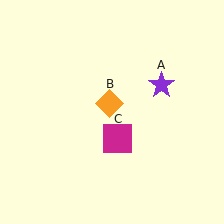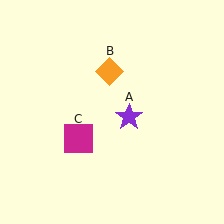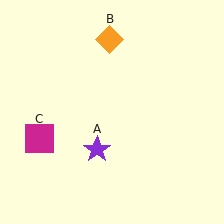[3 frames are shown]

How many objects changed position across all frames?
3 objects changed position: purple star (object A), orange diamond (object B), magenta square (object C).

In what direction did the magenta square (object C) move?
The magenta square (object C) moved left.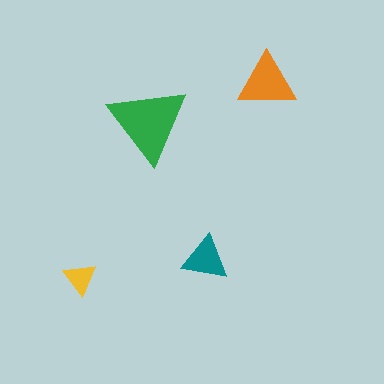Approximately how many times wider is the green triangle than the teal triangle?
About 1.5 times wider.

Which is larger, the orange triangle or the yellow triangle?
The orange one.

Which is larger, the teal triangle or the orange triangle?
The orange one.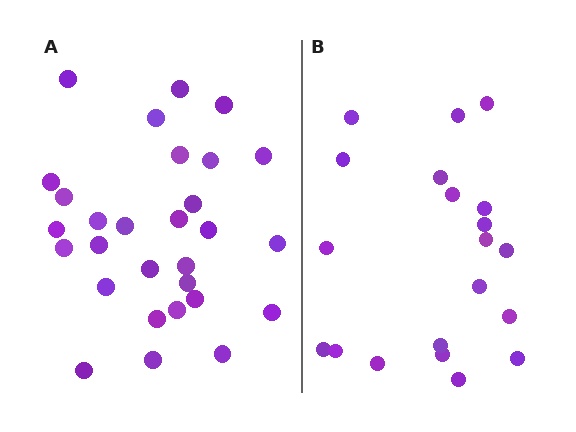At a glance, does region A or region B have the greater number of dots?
Region A (the left region) has more dots.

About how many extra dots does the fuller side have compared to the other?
Region A has roughly 8 or so more dots than region B.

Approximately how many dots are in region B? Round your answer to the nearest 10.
About 20 dots.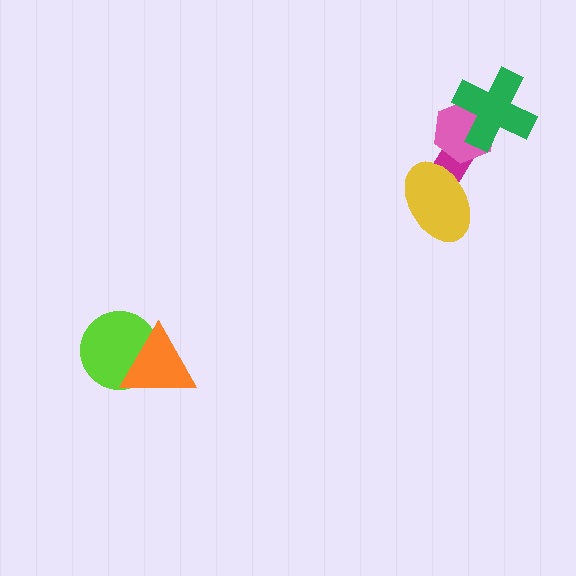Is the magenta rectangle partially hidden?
Yes, it is partially covered by another shape.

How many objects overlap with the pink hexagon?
2 objects overlap with the pink hexagon.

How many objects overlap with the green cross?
2 objects overlap with the green cross.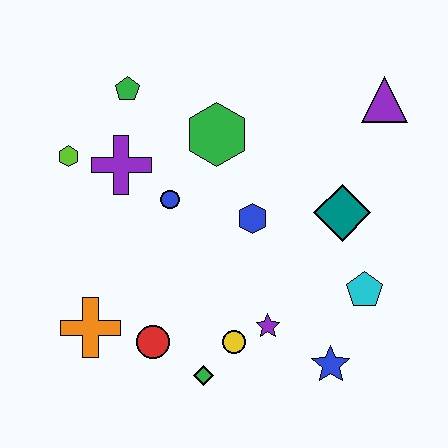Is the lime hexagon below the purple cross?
No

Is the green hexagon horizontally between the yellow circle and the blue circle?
Yes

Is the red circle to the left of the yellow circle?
Yes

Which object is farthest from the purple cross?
The blue star is farthest from the purple cross.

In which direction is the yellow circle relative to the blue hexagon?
The yellow circle is below the blue hexagon.